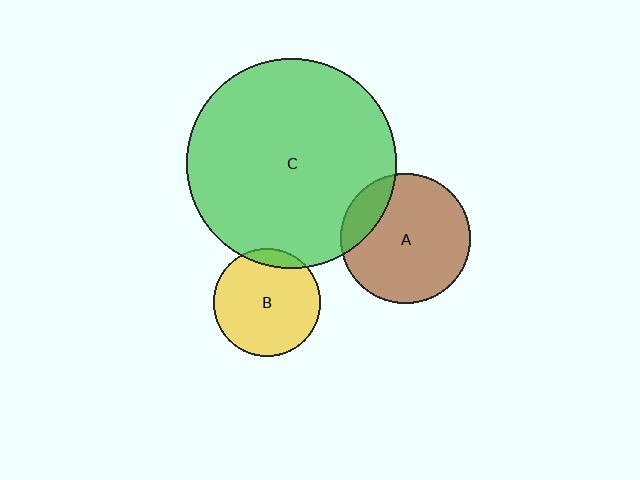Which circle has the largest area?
Circle C (green).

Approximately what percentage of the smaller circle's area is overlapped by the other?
Approximately 10%.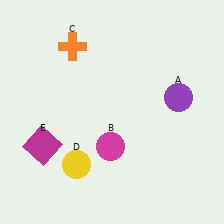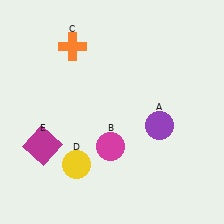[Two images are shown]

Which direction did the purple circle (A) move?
The purple circle (A) moved down.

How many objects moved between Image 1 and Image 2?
1 object moved between the two images.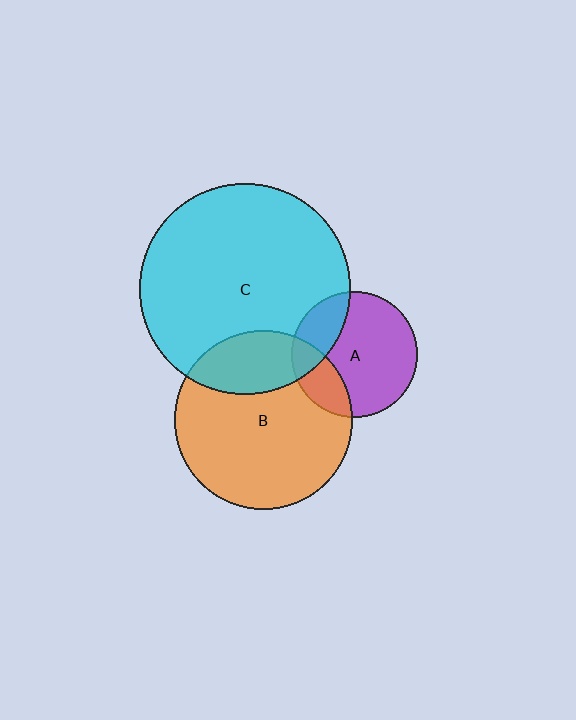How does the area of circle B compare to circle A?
Approximately 2.0 times.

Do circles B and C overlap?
Yes.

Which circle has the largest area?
Circle C (cyan).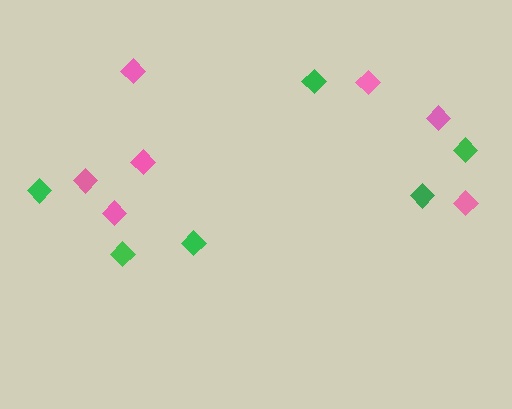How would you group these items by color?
There are 2 groups: one group of pink diamonds (7) and one group of green diamonds (6).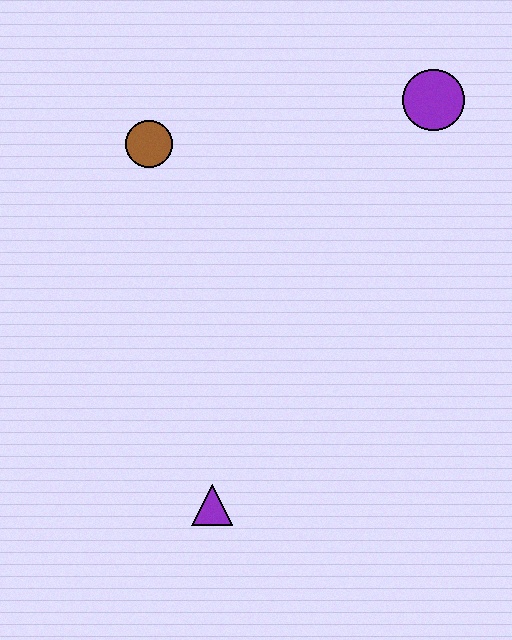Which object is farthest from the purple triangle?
The purple circle is farthest from the purple triangle.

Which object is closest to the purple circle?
The brown circle is closest to the purple circle.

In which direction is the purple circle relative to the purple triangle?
The purple circle is above the purple triangle.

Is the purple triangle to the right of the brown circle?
Yes